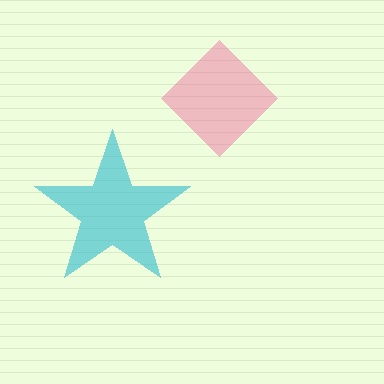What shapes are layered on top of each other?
The layered shapes are: a cyan star, a pink diamond.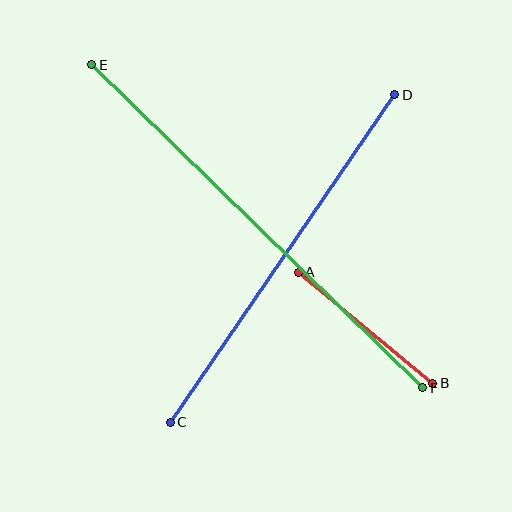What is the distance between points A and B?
The distance is approximately 175 pixels.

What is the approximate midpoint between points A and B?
The midpoint is at approximately (365, 328) pixels.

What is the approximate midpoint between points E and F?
The midpoint is at approximately (257, 226) pixels.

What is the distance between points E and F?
The distance is approximately 462 pixels.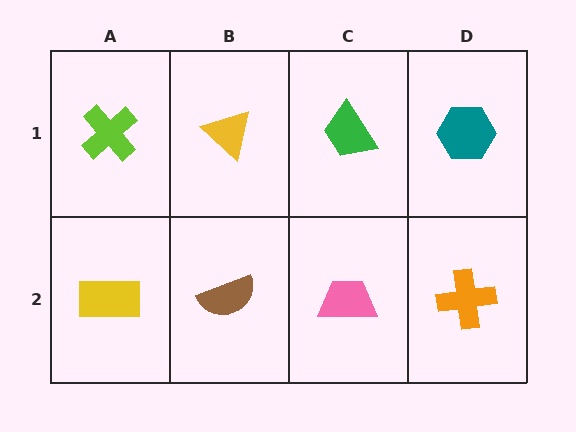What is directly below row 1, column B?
A brown semicircle.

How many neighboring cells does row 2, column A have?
2.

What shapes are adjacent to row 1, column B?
A brown semicircle (row 2, column B), a lime cross (row 1, column A), a green trapezoid (row 1, column C).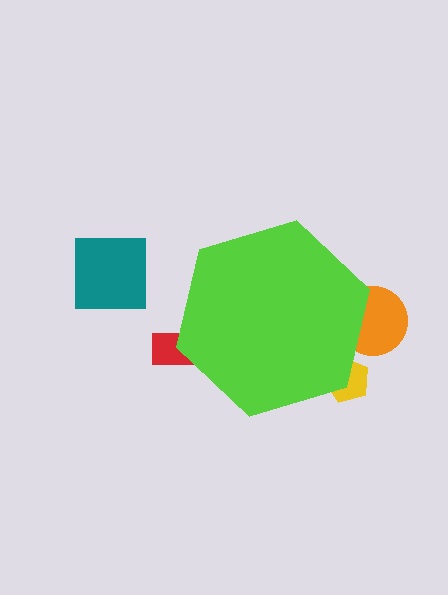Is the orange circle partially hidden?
Yes, the orange circle is partially hidden behind the lime hexagon.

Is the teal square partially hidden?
No, the teal square is fully visible.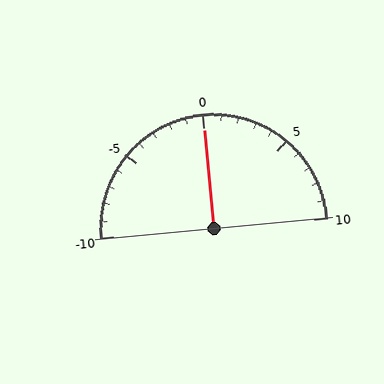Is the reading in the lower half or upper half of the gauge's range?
The reading is in the upper half of the range (-10 to 10).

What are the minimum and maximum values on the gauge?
The gauge ranges from -10 to 10.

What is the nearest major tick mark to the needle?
The nearest major tick mark is 0.